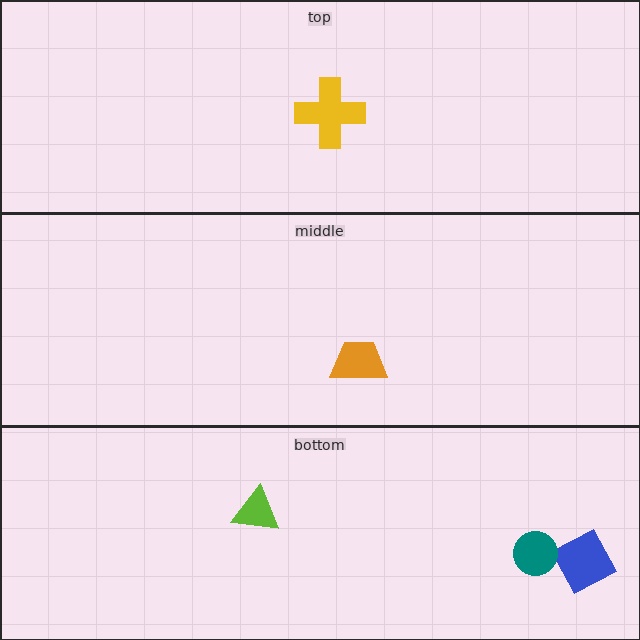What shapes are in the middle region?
The orange trapezoid.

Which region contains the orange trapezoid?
The middle region.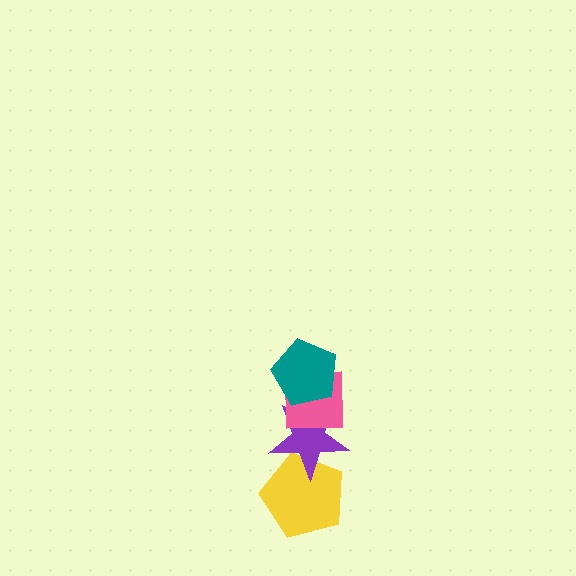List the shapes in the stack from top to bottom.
From top to bottom: the teal pentagon, the pink square, the purple star, the yellow pentagon.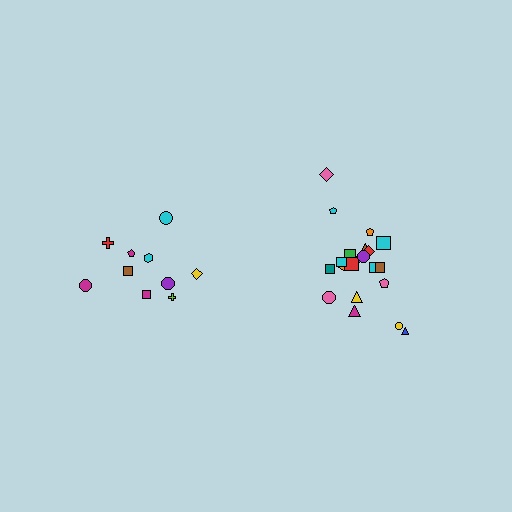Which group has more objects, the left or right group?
The right group.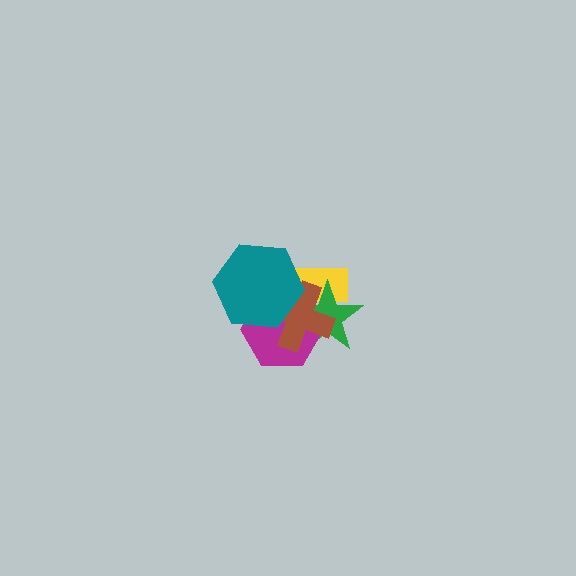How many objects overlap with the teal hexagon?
3 objects overlap with the teal hexagon.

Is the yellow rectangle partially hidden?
Yes, it is partially covered by another shape.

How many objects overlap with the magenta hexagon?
4 objects overlap with the magenta hexagon.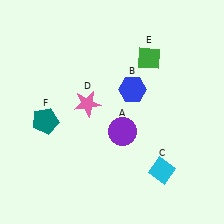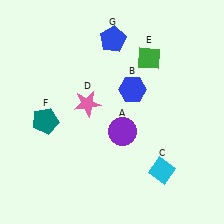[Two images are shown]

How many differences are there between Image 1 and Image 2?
There is 1 difference between the two images.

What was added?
A blue pentagon (G) was added in Image 2.